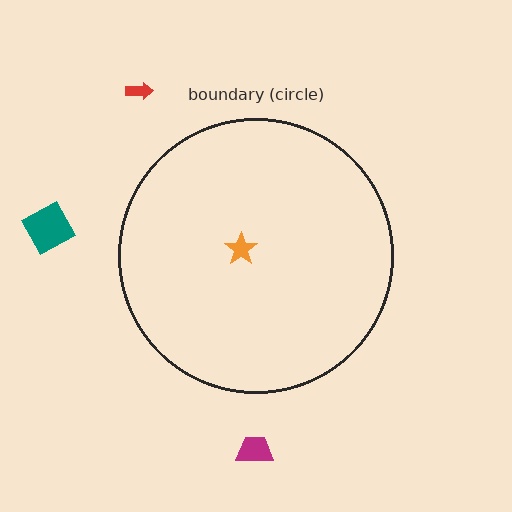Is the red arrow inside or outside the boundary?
Outside.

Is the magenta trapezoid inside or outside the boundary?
Outside.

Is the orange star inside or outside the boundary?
Inside.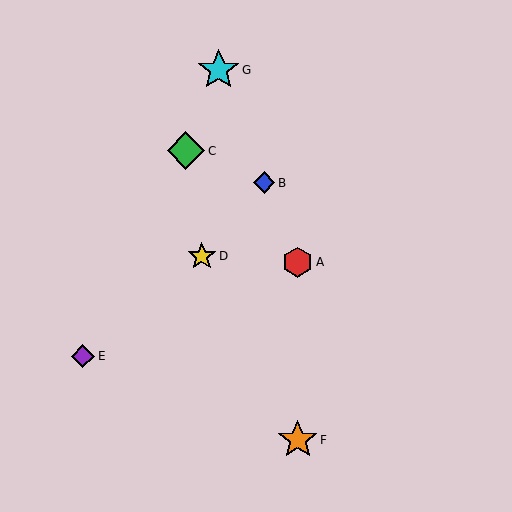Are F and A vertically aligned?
Yes, both are at x≈298.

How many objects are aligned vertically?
2 objects (A, F) are aligned vertically.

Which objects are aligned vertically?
Objects A, F are aligned vertically.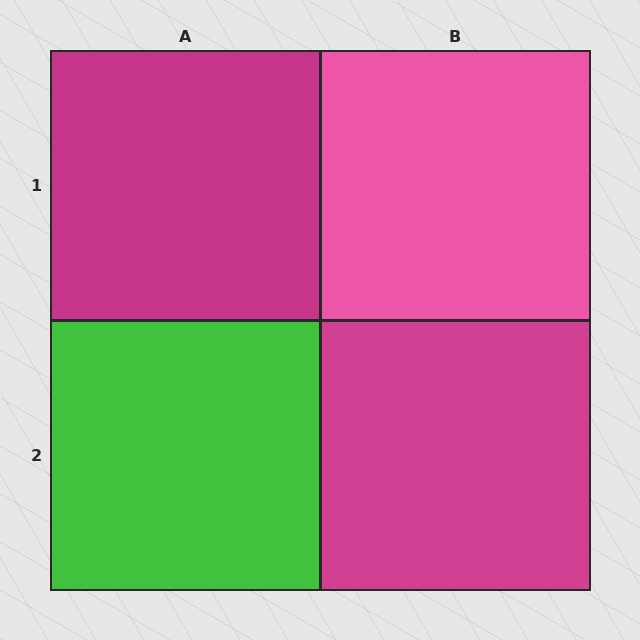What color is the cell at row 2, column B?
Magenta.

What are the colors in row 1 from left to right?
Magenta, pink.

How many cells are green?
1 cell is green.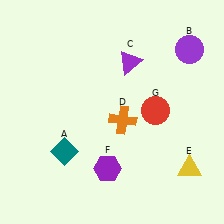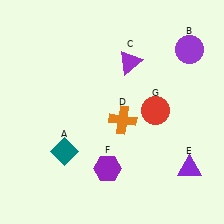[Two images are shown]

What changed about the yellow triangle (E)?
In Image 1, E is yellow. In Image 2, it changed to purple.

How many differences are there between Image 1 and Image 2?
There is 1 difference between the two images.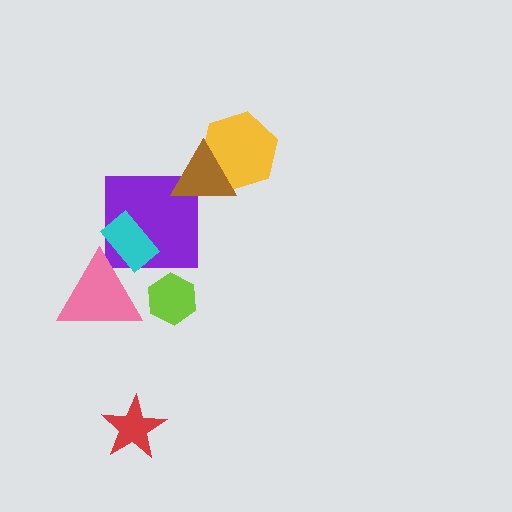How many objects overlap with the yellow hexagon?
1 object overlaps with the yellow hexagon.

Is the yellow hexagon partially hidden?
Yes, it is partially covered by another shape.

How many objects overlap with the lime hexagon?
0 objects overlap with the lime hexagon.